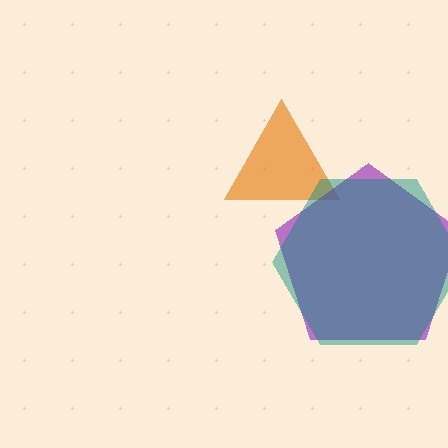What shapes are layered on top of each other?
The layered shapes are: an orange triangle, a purple pentagon, a teal hexagon.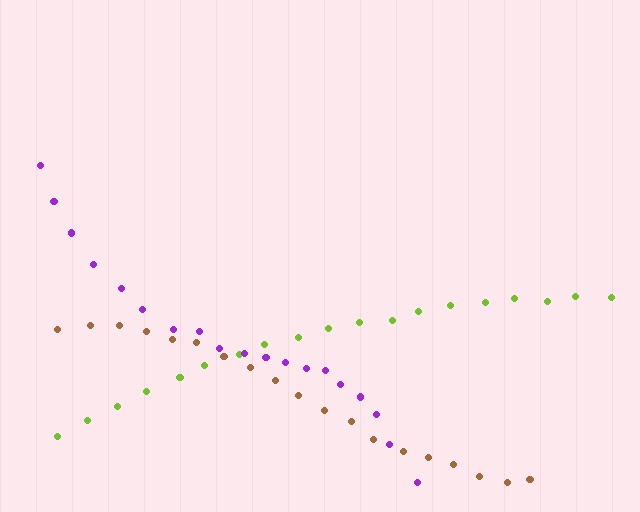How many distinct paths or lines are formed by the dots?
There are 3 distinct paths.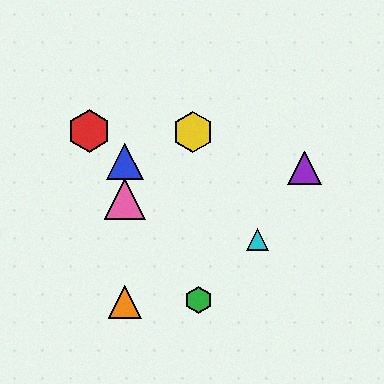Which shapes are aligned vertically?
The blue triangle, the orange triangle, the pink triangle are aligned vertically.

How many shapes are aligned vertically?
3 shapes (the blue triangle, the orange triangle, the pink triangle) are aligned vertically.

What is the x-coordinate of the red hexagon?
The red hexagon is at x≈89.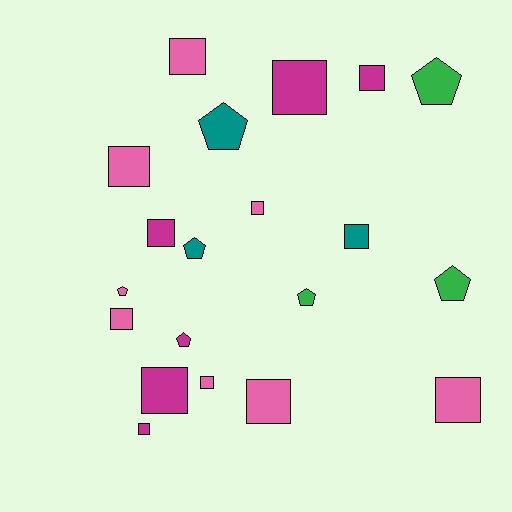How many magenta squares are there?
There are 5 magenta squares.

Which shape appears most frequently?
Square, with 13 objects.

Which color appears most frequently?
Pink, with 8 objects.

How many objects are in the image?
There are 20 objects.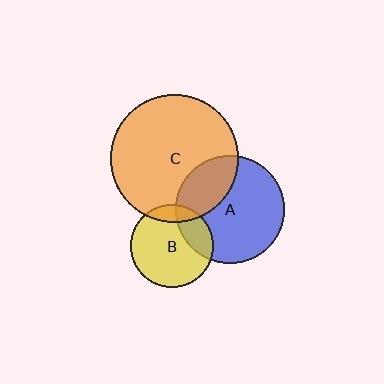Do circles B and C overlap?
Yes.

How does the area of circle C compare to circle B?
Approximately 2.4 times.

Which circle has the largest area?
Circle C (orange).